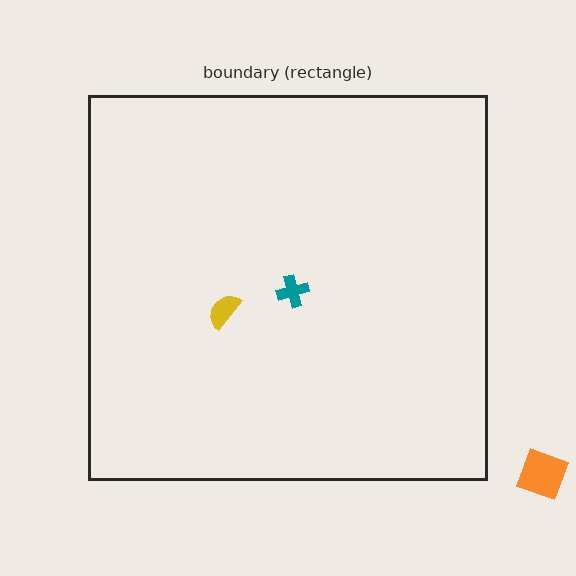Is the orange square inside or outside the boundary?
Outside.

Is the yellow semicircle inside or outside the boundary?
Inside.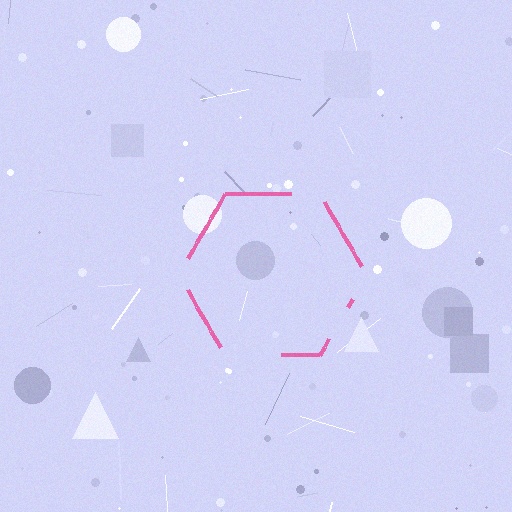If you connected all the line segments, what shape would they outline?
They would outline a hexagon.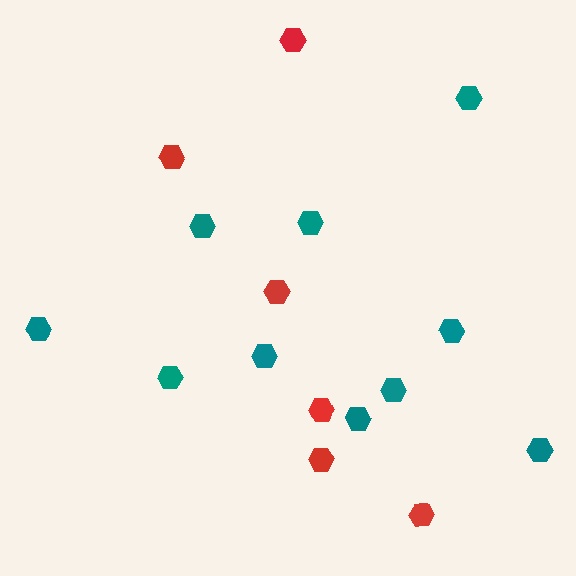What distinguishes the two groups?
There are 2 groups: one group of red hexagons (6) and one group of teal hexagons (10).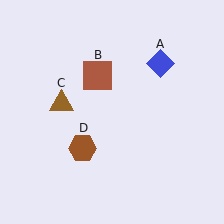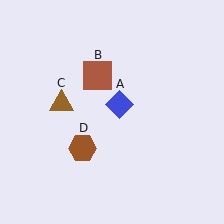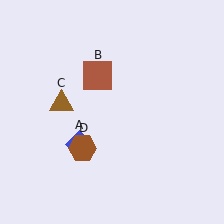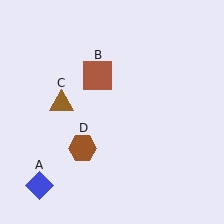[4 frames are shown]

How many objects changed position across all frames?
1 object changed position: blue diamond (object A).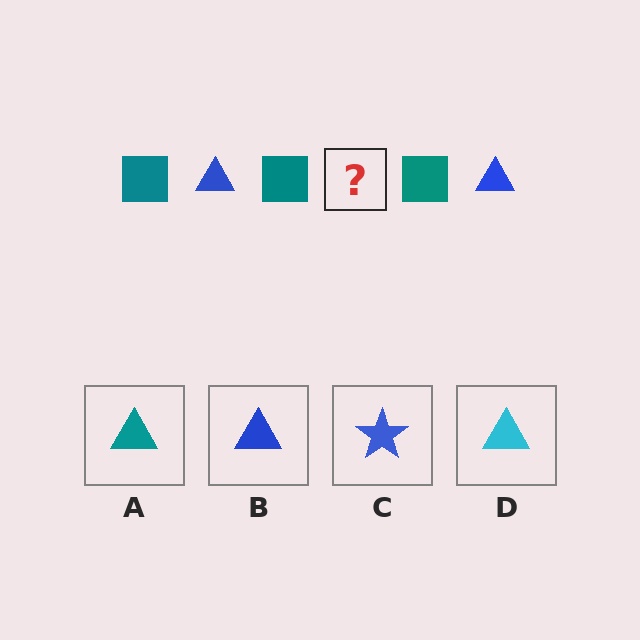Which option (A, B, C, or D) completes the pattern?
B.